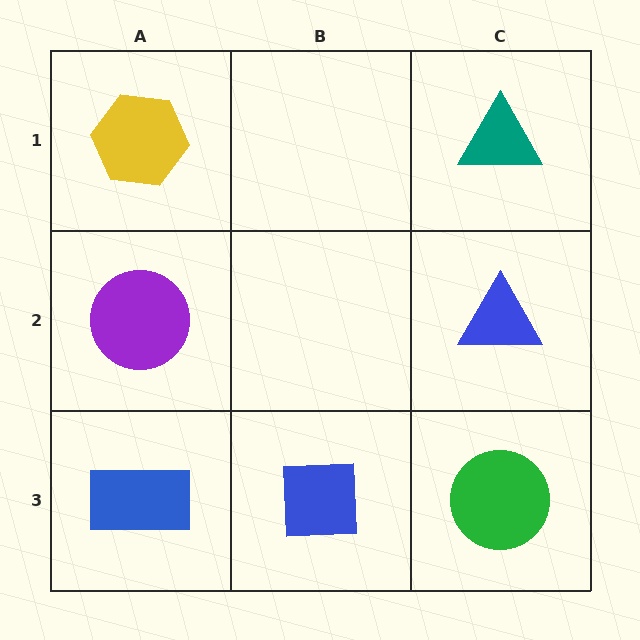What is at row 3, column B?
A blue square.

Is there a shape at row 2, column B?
No, that cell is empty.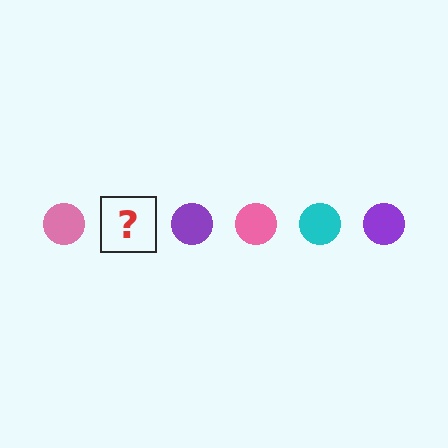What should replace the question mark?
The question mark should be replaced with a cyan circle.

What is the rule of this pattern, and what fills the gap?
The rule is that the pattern cycles through pink, cyan, purple circles. The gap should be filled with a cyan circle.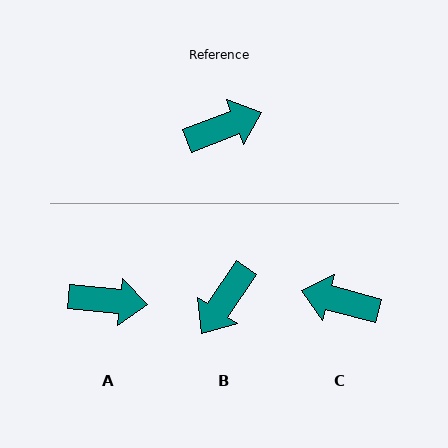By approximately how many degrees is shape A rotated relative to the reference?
Approximately 27 degrees clockwise.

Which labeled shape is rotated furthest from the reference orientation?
B, about 145 degrees away.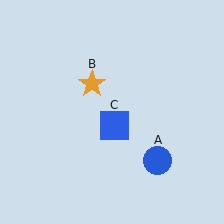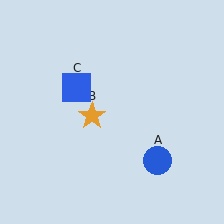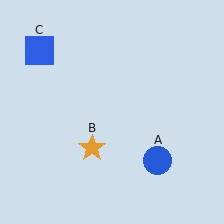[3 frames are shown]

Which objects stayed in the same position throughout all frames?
Blue circle (object A) remained stationary.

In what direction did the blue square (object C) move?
The blue square (object C) moved up and to the left.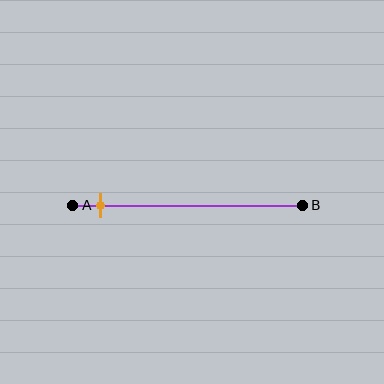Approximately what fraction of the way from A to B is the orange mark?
The orange mark is approximately 10% of the way from A to B.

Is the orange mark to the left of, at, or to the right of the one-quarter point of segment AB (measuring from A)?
The orange mark is to the left of the one-quarter point of segment AB.